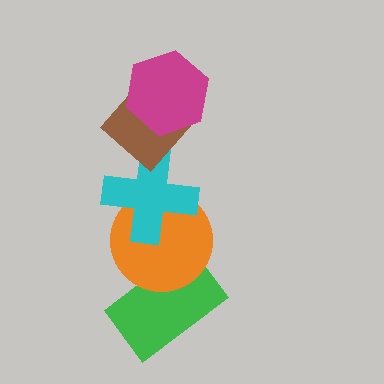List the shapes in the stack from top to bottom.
From top to bottom: the magenta hexagon, the brown diamond, the cyan cross, the orange circle, the green rectangle.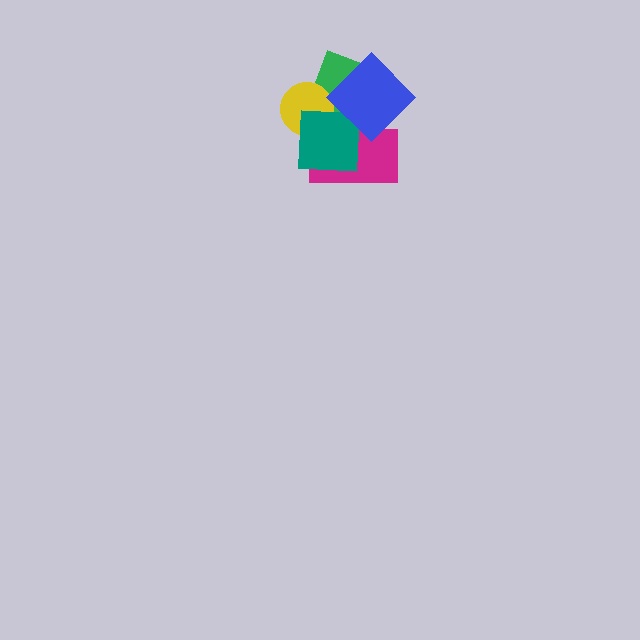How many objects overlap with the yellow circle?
2 objects overlap with the yellow circle.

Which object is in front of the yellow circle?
The teal square is in front of the yellow circle.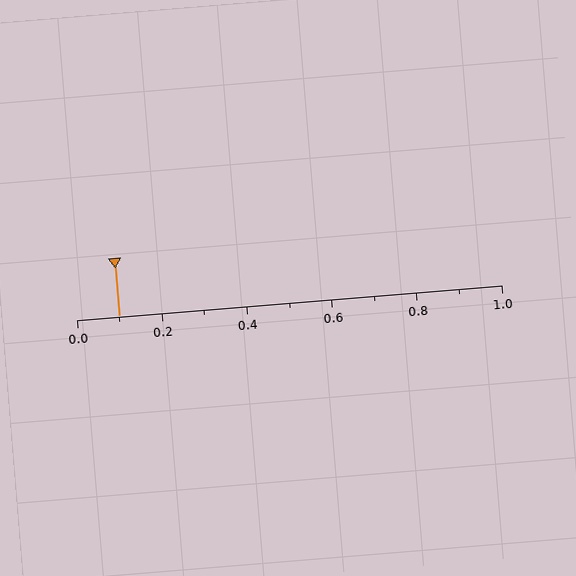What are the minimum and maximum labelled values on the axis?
The axis runs from 0.0 to 1.0.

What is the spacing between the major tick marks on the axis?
The major ticks are spaced 0.2 apart.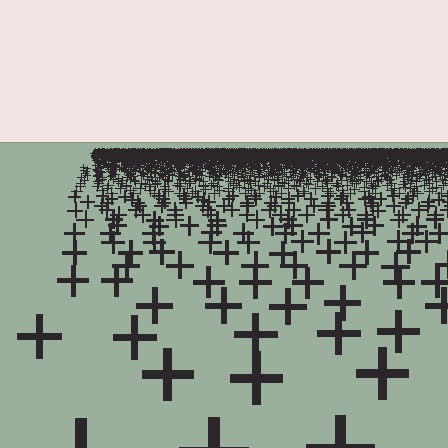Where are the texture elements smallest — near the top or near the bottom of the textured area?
Near the top.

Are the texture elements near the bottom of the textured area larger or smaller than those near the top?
Larger. Near the bottom, elements are closer to the viewer and appear at a bigger on-screen size.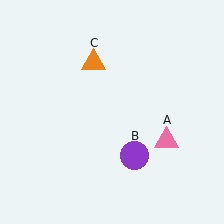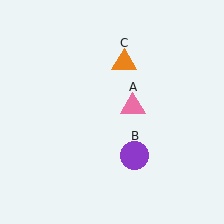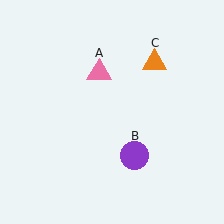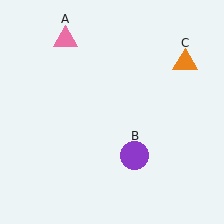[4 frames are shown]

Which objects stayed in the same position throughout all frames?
Purple circle (object B) remained stationary.